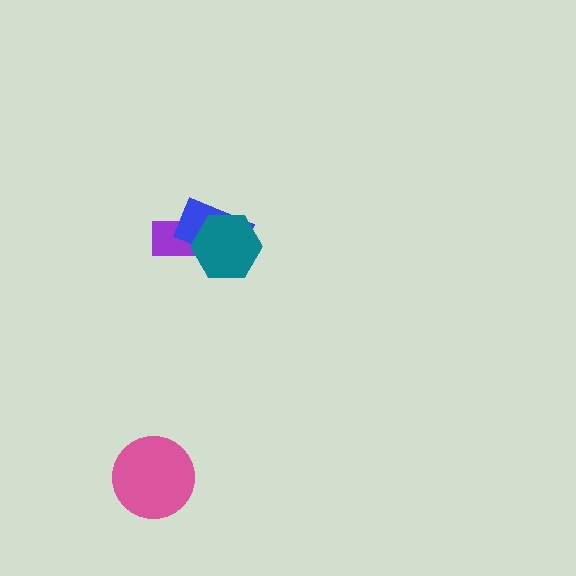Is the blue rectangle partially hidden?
Yes, it is partially covered by another shape.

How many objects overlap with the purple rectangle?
2 objects overlap with the purple rectangle.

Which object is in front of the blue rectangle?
The teal hexagon is in front of the blue rectangle.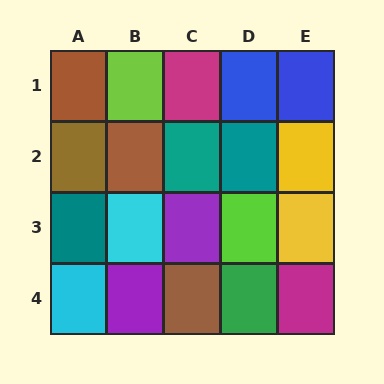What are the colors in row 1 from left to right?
Brown, lime, magenta, blue, blue.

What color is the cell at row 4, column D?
Green.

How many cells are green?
1 cell is green.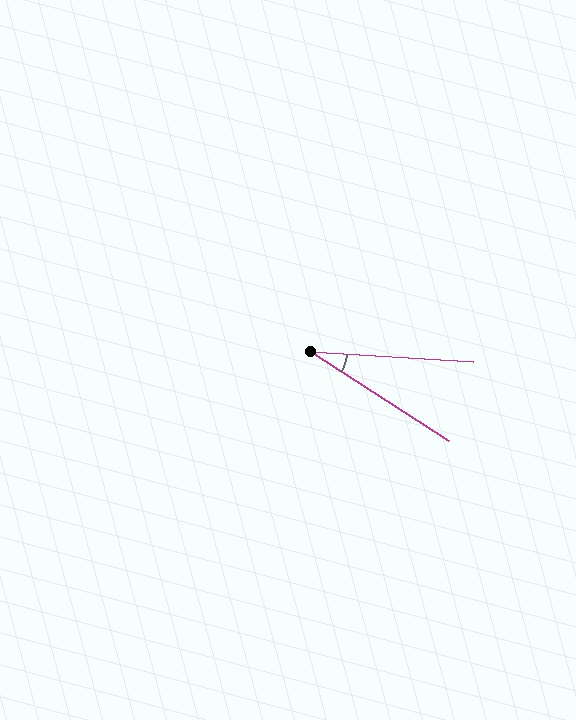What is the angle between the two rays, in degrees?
Approximately 29 degrees.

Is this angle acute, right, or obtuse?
It is acute.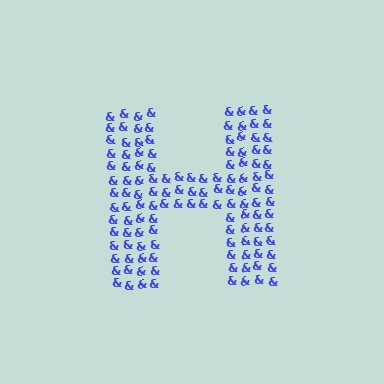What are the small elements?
The small elements are ampersands.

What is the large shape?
The large shape is the letter H.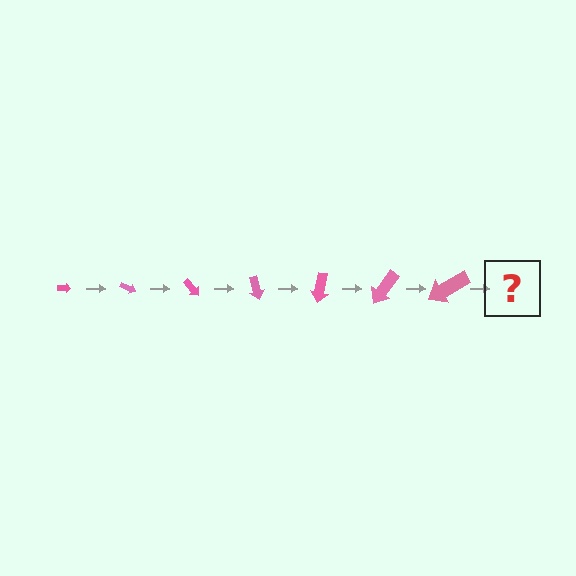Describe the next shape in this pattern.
It should be an arrow, larger than the previous one and rotated 175 degrees from the start.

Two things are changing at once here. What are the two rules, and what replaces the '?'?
The two rules are that the arrow grows larger each step and it rotates 25 degrees each step. The '?' should be an arrow, larger than the previous one and rotated 175 degrees from the start.